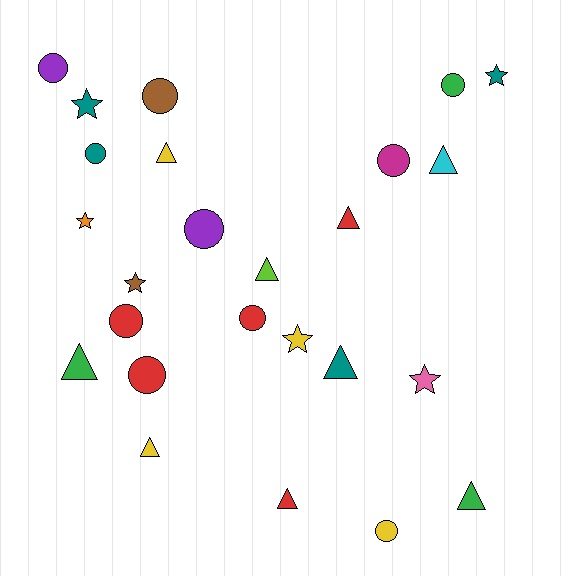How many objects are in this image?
There are 25 objects.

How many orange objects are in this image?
There is 1 orange object.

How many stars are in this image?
There are 6 stars.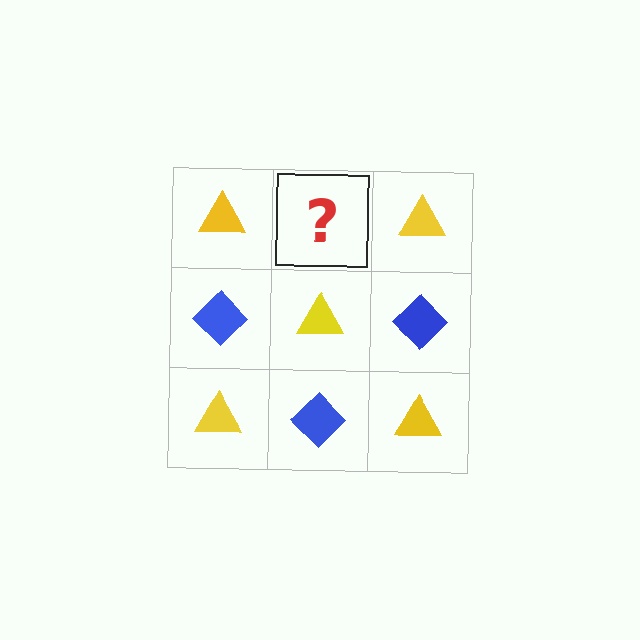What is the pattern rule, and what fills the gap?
The rule is that it alternates yellow triangle and blue diamond in a checkerboard pattern. The gap should be filled with a blue diamond.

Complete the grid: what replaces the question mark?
The question mark should be replaced with a blue diamond.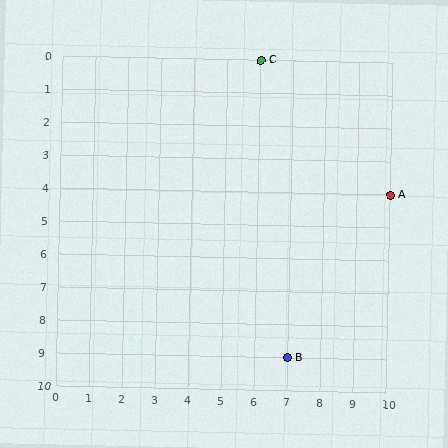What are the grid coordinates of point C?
Point C is at grid coordinates (6, 0).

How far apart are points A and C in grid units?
Points A and C are 4 columns and 4 rows apart (about 5.7 grid units diagonally).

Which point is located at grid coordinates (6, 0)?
Point C is at (6, 0).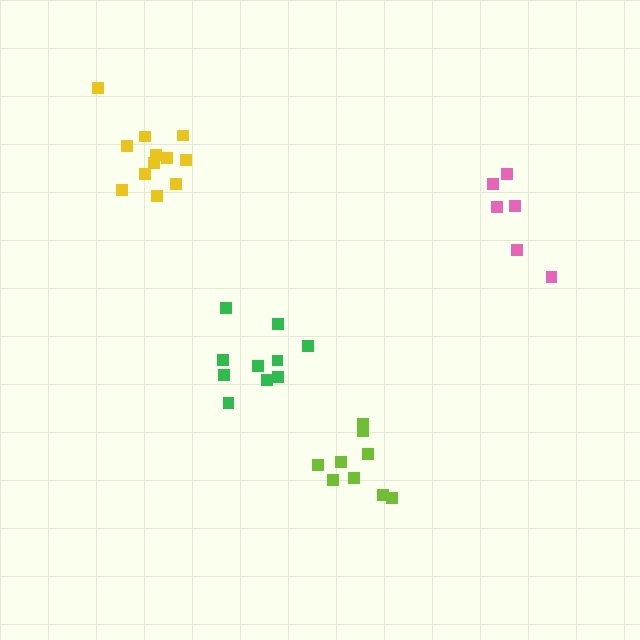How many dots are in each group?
Group 1: 12 dots, Group 2: 10 dots, Group 3: 6 dots, Group 4: 9 dots (37 total).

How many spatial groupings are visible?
There are 4 spatial groupings.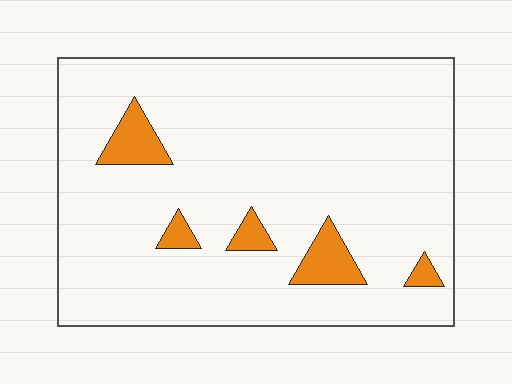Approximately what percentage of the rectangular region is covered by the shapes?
Approximately 10%.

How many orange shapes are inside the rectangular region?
5.